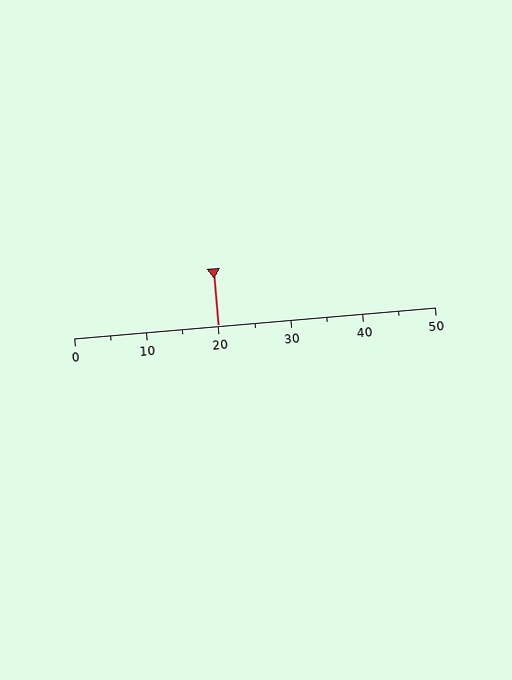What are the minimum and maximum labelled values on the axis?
The axis runs from 0 to 50.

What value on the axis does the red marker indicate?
The marker indicates approximately 20.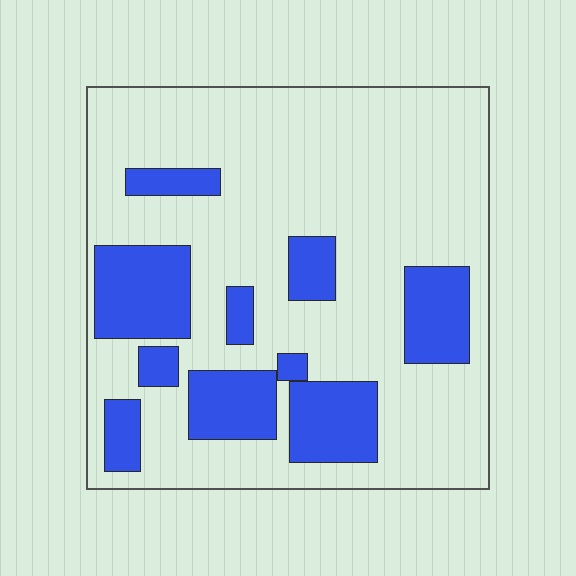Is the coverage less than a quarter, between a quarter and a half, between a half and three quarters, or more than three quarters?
Between a quarter and a half.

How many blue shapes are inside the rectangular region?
10.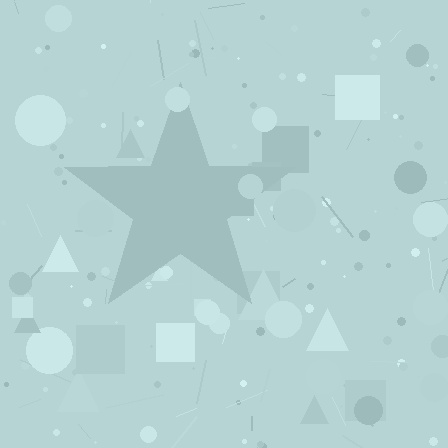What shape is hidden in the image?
A star is hidden in the image.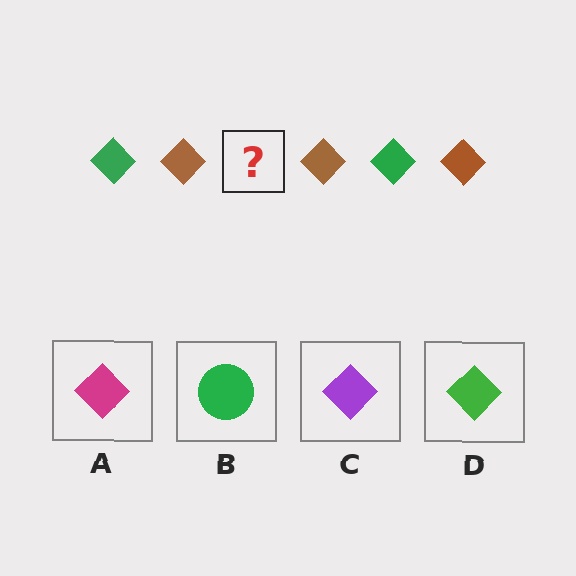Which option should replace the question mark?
Option D.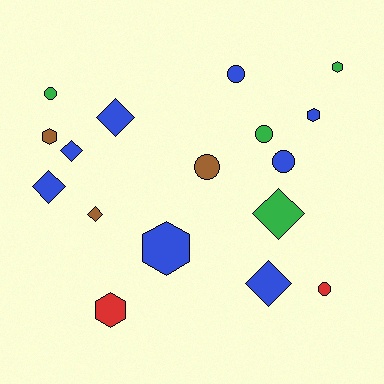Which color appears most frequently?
Blue, with 8 objects.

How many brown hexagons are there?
There is 1 brown hexagon.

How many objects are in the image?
There are 17 objects.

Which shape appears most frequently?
Circle, with 6 objects.